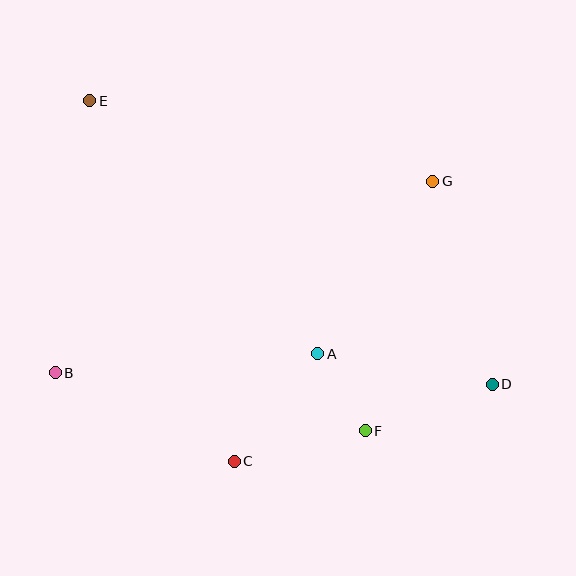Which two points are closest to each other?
Points A and F are closest to each other.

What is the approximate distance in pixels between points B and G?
The distance between B and G is approximately 424 pixels.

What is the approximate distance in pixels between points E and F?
The distance between E and F is approximately 430 pixels.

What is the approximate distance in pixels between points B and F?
The distance between B and F is approximately 316 pixels.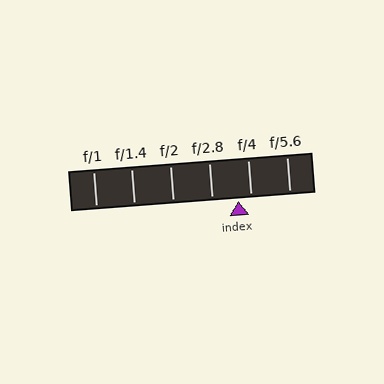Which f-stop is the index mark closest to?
The index mark is closest to f/4.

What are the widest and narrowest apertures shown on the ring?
The widest aperture shown is f/1 and the narrowest is f/5.6.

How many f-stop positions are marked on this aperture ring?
There are 6 f-stop positions marked.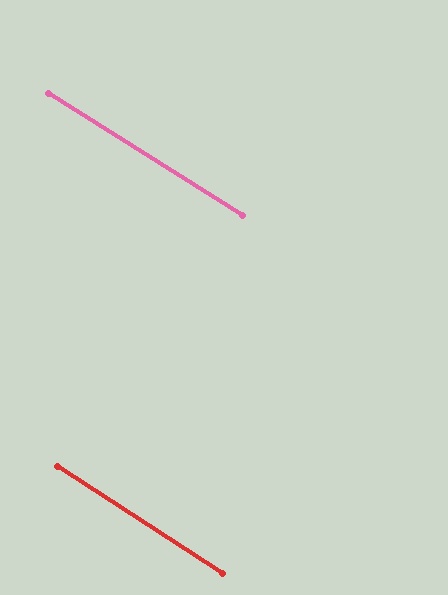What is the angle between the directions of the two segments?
Approximately 1 degree.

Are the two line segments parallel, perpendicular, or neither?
Parallel — their directions differ by only 1.0°.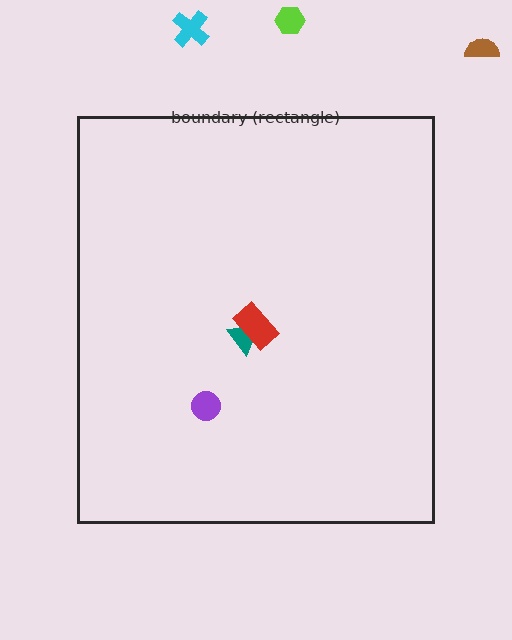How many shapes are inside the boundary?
3 inside, 3 outside.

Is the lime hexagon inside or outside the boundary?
Outside.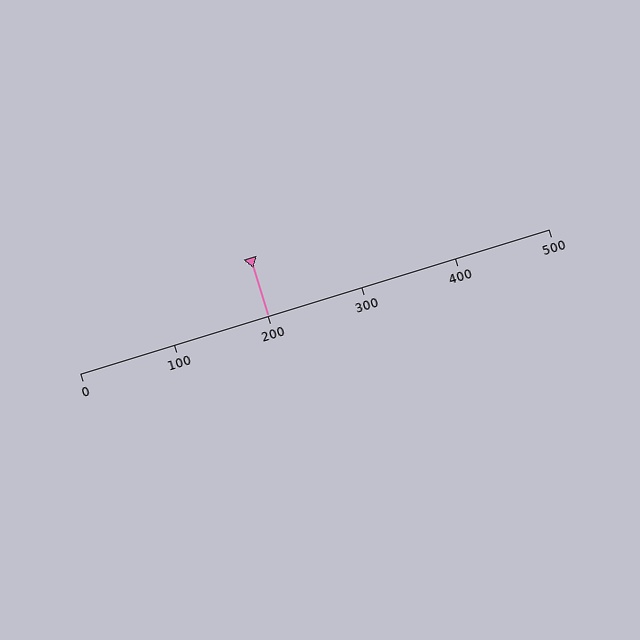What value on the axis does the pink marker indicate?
The marker indicates approximately 200.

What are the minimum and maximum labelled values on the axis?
The axis runs from 0 to 500.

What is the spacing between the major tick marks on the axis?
The major ticks are spaced 100 apart.